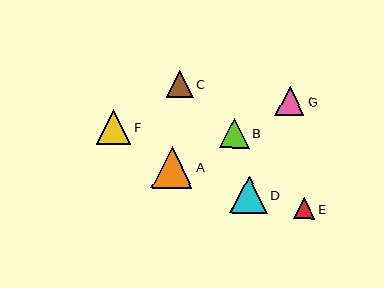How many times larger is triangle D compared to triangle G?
Triangle D is approximately 1.3 times the size of triangle G.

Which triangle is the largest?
Triangle A is the largest with a size of approximately 41 pixels.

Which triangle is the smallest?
Triangle E is the smallest with a size of approximately 21 pixels.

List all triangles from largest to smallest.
From largest to smallest: A, D, F, B, G, C, E.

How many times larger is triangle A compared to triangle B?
Triangle A is approximately 1.4 times the size of triangle B.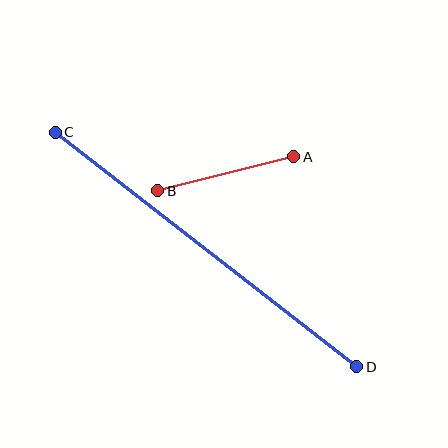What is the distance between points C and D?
The distance is approximately 382 pixels.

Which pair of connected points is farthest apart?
Points C and D are farthest apart.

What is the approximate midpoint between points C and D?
The midpoint is at approximately (206, 249) pixels.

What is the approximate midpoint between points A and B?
The midpoint is at approximately (226, 174) pixels.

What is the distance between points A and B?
The distance is approximately 140 pixels.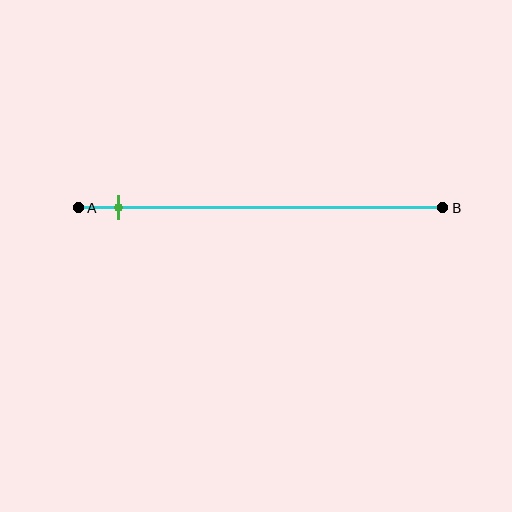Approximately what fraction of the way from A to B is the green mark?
The green mark is approximately 10% of the way from A to B.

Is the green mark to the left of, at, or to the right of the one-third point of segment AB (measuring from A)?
The green mark is to the left of the one-third point of segment AB.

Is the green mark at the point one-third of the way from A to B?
No, the mark is at about 10% from A, not at the 33% one-third point.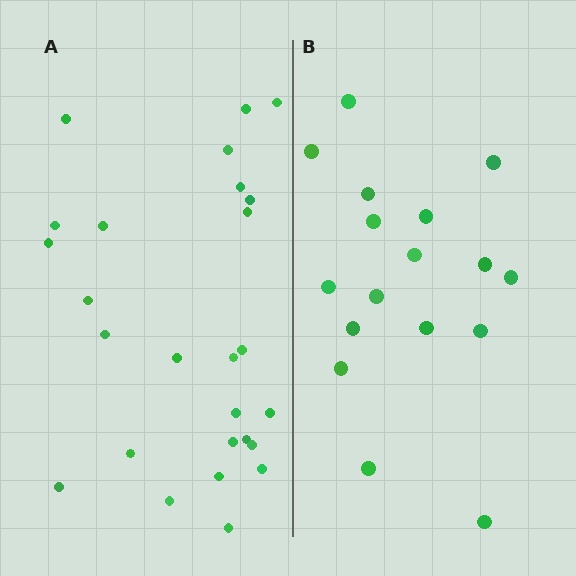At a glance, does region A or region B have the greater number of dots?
Region A (the left region) has more dots.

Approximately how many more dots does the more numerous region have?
Region A has roughly 8 or so more dots than region B.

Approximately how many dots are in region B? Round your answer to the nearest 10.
About 20 dots. (The exact count is 17, which rounds to 20.)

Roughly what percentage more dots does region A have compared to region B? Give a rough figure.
About 55% more.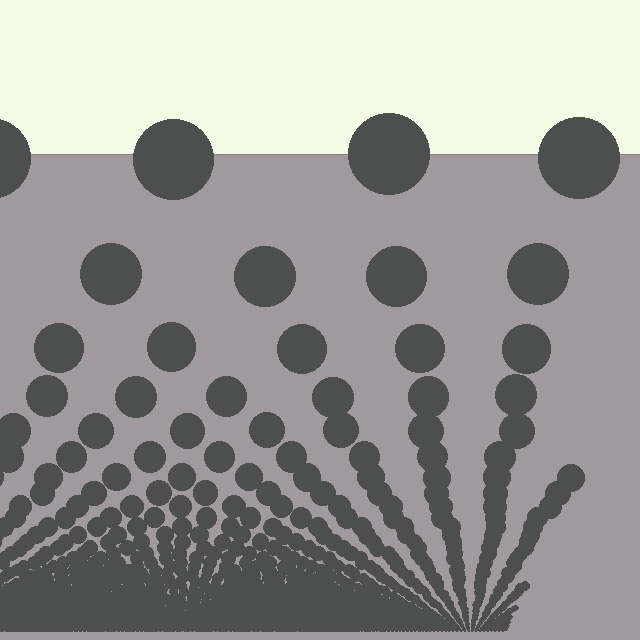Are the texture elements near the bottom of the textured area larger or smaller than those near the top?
Smaller. The gradient is inverted — elements near the bottom are smaller and denser.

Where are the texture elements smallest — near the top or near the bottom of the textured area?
Near the bottom.